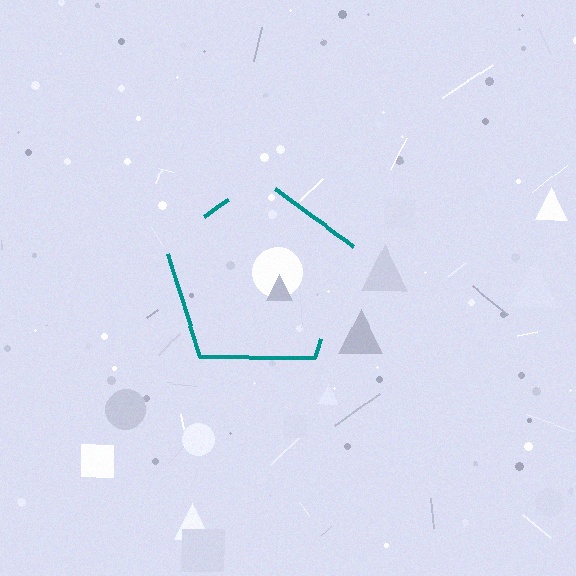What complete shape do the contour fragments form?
The contour fragments form a pentagon.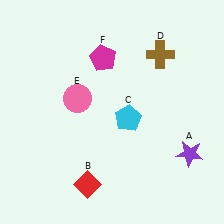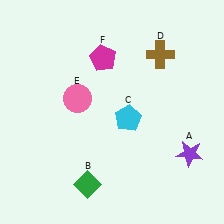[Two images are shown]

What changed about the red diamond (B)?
In Image 1, B is red. In Image 2, it changed to green.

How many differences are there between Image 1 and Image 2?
There is 1 difference between the two images.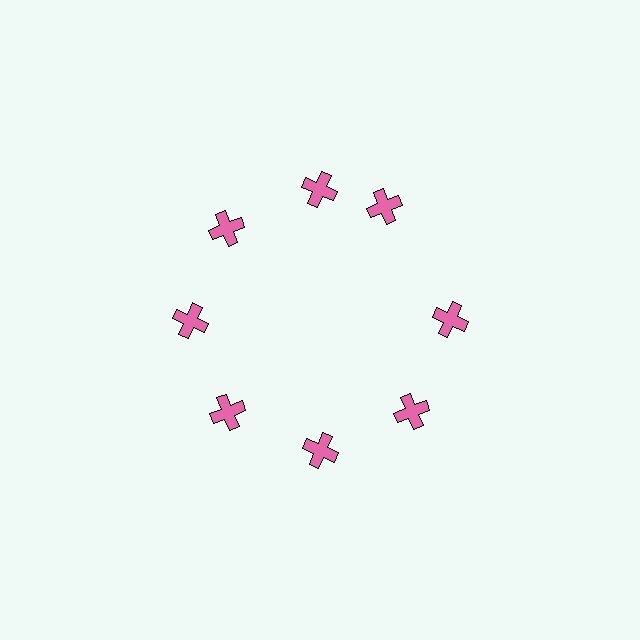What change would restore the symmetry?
The symmetry would be restored by rotating it back into even spacing with its neighbors so that all 8 crosses sit at equal angles and equal distance from the center.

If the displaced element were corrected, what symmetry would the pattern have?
It would have 8-fold rotational symmetry — the pattern would map onto itself every 45 degrees.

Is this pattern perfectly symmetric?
No. The 8 pink crosses are arranged in a ring, but one element near the 2 o'clock position is rotated out of alignment along the ring, breaking the 8-fold rotational symmetry.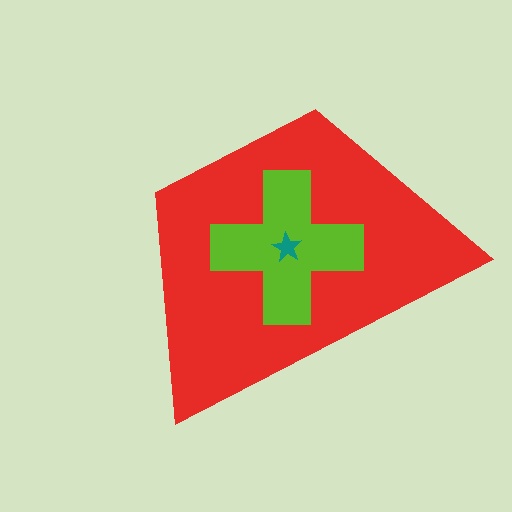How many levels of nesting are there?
3.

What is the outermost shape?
The red trapezoid.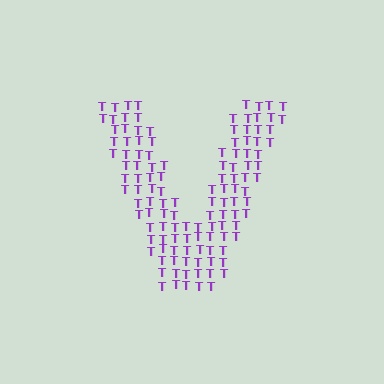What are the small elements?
The small elements are letter T's.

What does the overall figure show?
The overall figure shows the letter V.